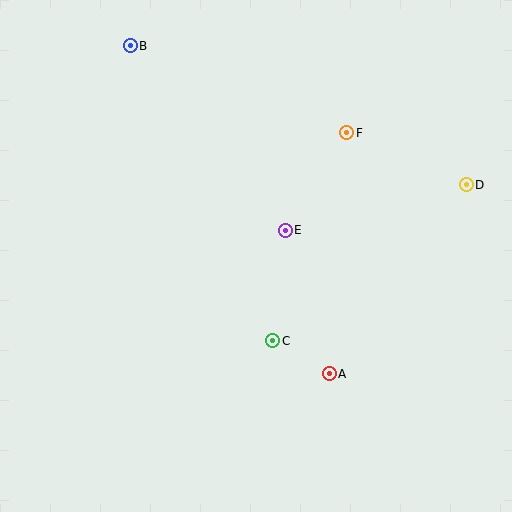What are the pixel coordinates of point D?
Point D is at (466, 185).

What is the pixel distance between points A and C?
The distance between A and C is 65 pixels.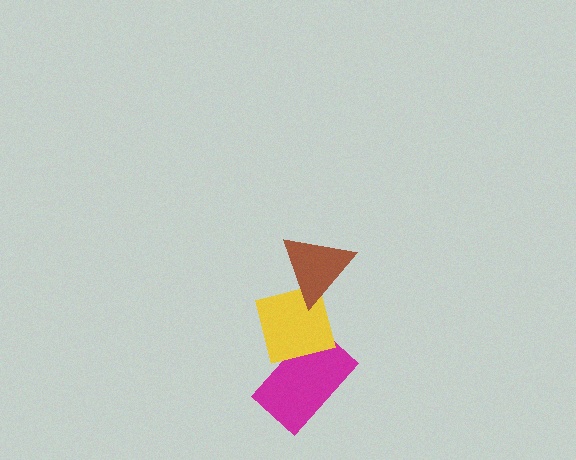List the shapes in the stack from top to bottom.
From top to bottom: the brown triangle, the yellow square, the magenta rectangle.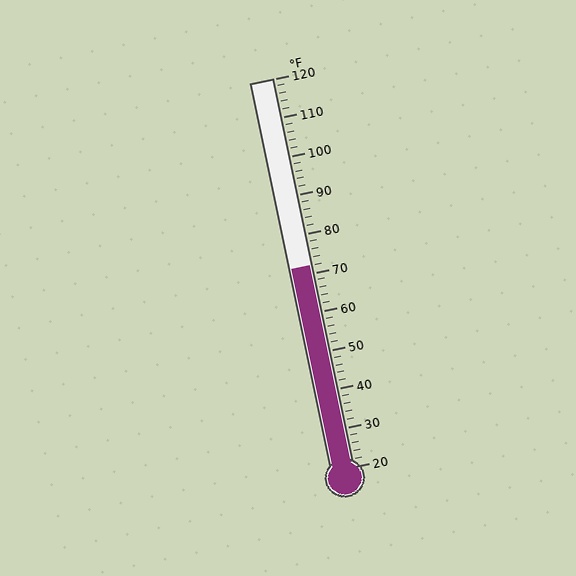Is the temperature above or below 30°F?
The temperature is above 30°F.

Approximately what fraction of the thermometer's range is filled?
The thermometer is filled to approximately 50% of its range.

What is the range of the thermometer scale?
The thermometer scale ranges from 20°F to 120°F.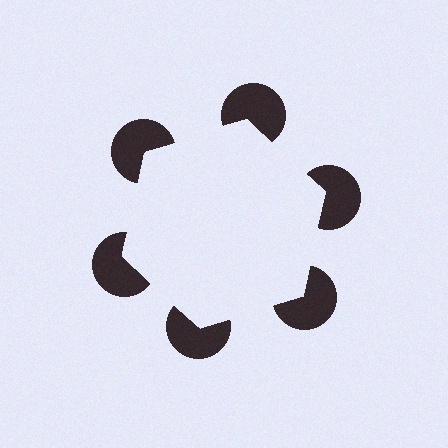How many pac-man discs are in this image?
There are 6 — one at each vertex of the illusory hexagon.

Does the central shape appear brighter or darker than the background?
It typically appears slightly brighter than the background, even though no actual brightness change is drawn.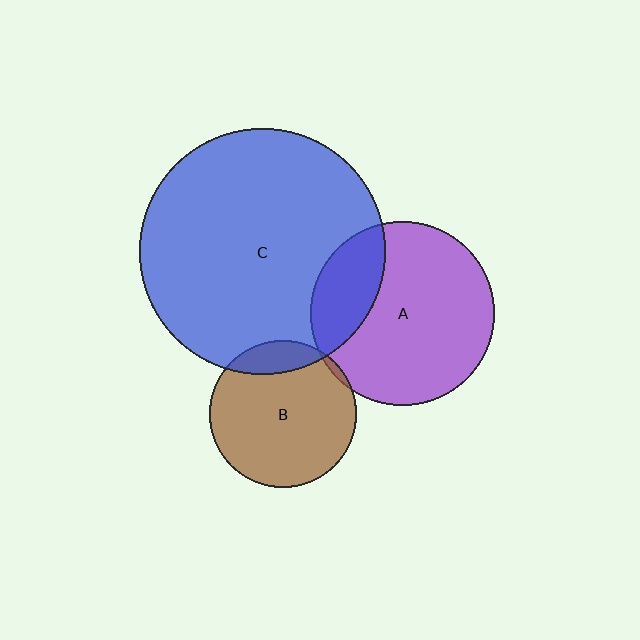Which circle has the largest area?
Circle C (blue).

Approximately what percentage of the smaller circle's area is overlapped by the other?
Approximately 15%.